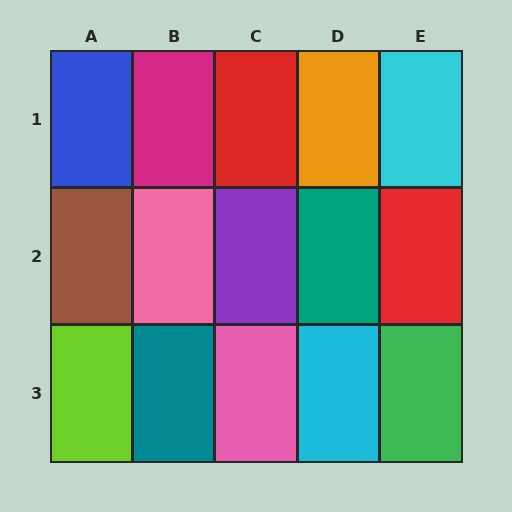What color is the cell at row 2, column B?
Pink.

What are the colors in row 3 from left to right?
Lime, teal, pink, cyan, green.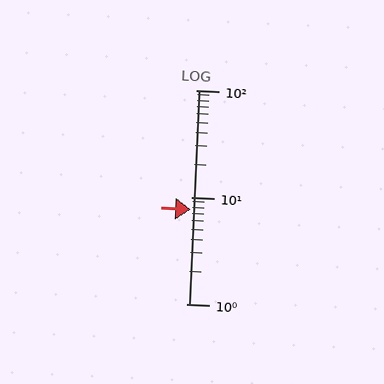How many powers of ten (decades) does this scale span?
The scale spans 2 decades, from 1 to 100.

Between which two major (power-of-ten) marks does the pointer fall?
The pointer is between 1 and 10.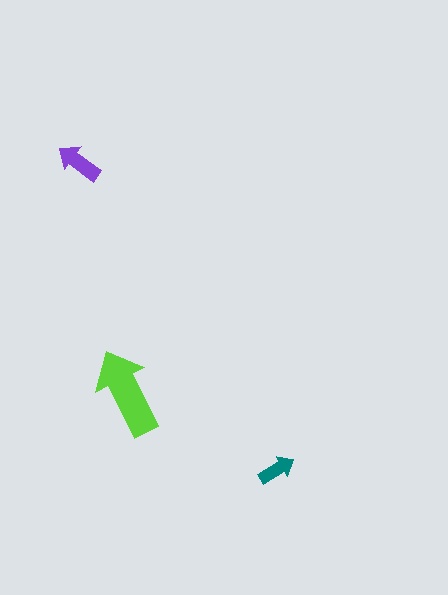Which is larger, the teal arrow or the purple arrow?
The purple one.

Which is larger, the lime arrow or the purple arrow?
The lime one.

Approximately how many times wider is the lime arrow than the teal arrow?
About 2.5 times wider.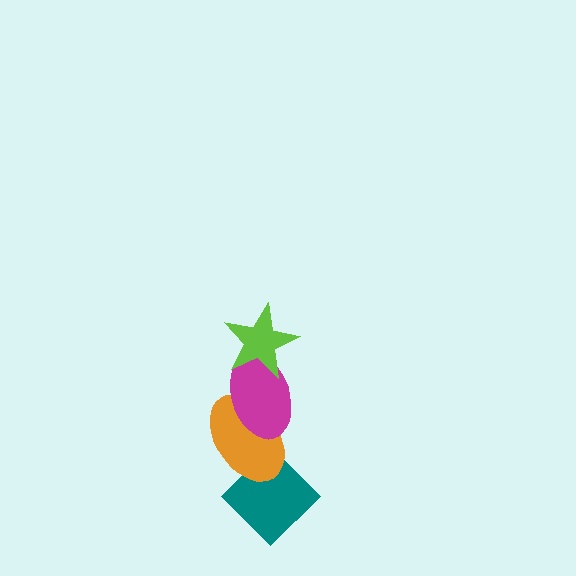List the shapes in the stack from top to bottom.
From top to bottom: the lime star, the magenta ellipse, the orange ellipse, the teal diamond.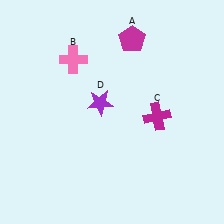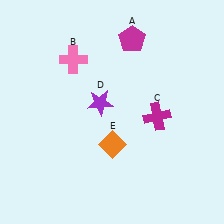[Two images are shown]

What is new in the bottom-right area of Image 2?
An orange diamond (E) was added in the bottom-right area of Image 2.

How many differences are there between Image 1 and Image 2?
There is 1 difference between the two images.